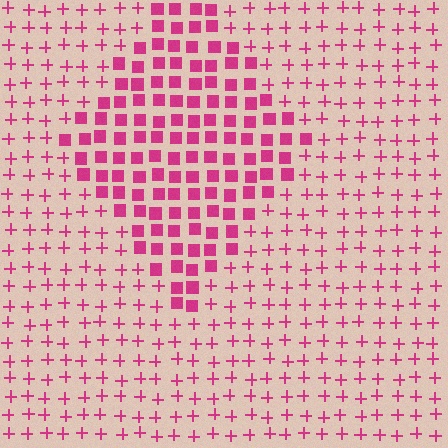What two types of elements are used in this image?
The image uses squares inside the diamond region and plus signs outside it.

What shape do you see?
I see a diamond.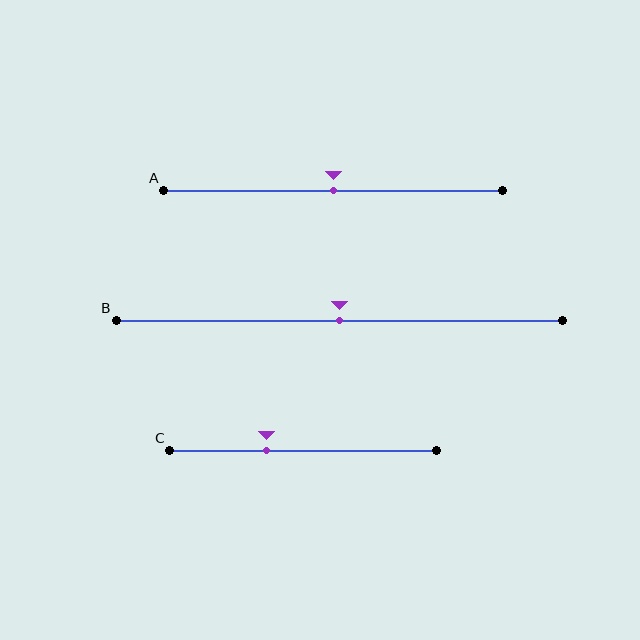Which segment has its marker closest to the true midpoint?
Segment A has its marker closest to the true midpoint.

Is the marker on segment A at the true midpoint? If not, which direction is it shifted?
Yes, the marker on segment A is at the true midpoint.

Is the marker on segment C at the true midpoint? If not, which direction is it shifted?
No, the marker on segment C is shifted to the left by about 14% of the segment length.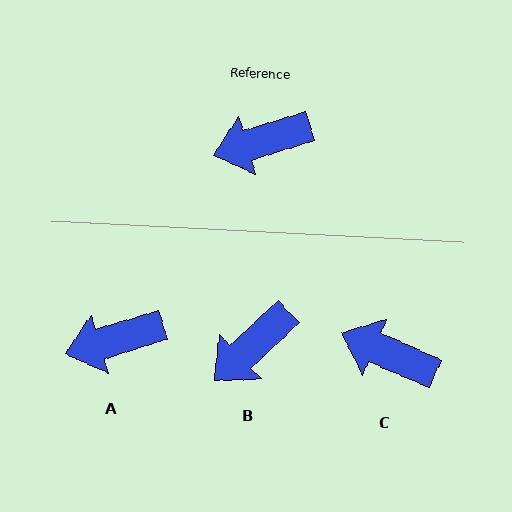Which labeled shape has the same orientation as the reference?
A.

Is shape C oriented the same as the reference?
No, it is off by about 40 degrees.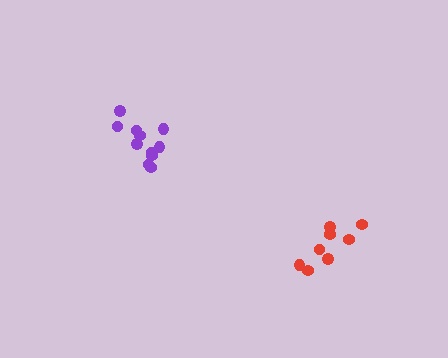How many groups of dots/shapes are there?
There are 2 groups.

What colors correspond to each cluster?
The clusters are colored: purple, red.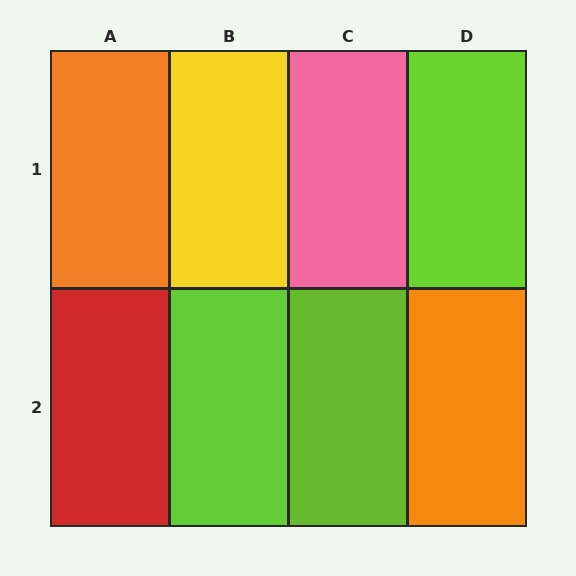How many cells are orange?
2 cells are orange.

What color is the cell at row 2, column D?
Orange.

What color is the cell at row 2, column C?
Lime.